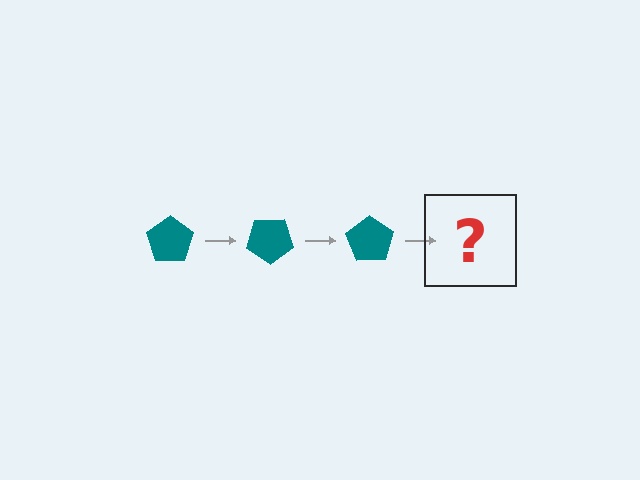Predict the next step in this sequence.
The next step is a teal pentagon rotated 105 degrees.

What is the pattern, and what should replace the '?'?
The pattern is that the pentagon rotates 35 degrees each step. The '?' should be a teal pentagon rotated 105 degrees.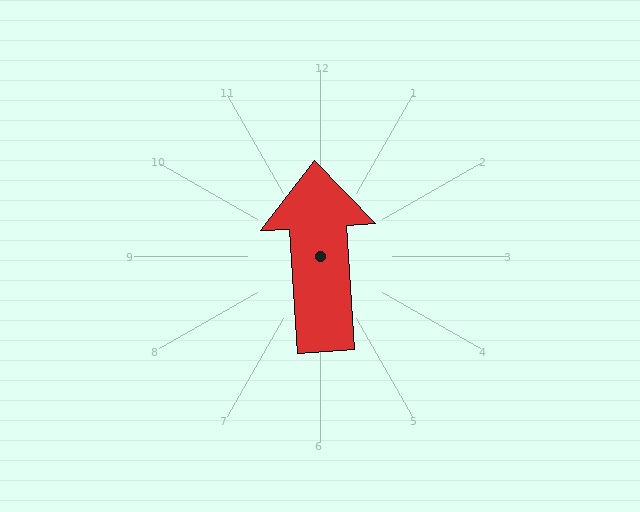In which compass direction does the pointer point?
North.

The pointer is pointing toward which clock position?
Roughly 12 o'clock.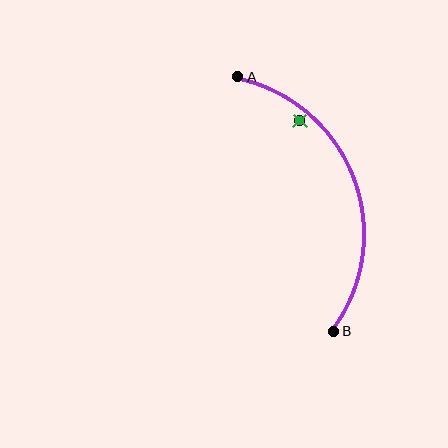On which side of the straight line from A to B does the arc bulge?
The arc bulges to the right of the straight line connecting A and B.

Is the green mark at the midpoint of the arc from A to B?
No — the green mark does not lie on the arc at all. It sits slightly inside the curve.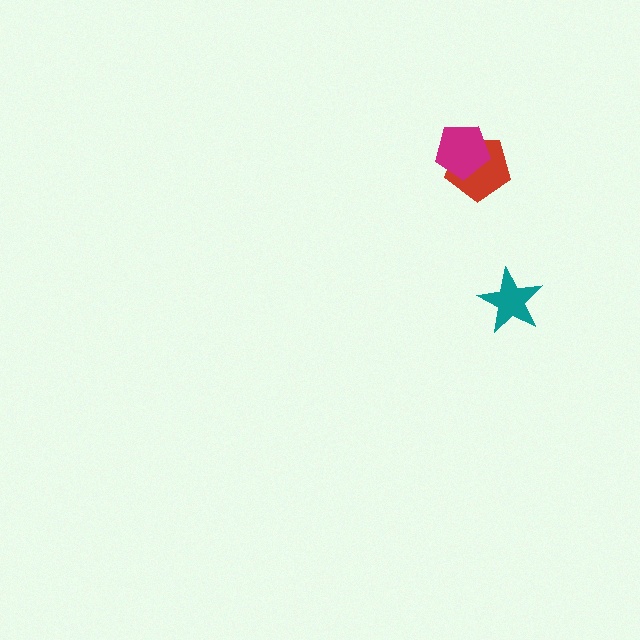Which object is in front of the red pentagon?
The magenta pentagon is in front of the red pentagon.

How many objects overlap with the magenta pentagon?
1 object overlaps with the magenta pentagon.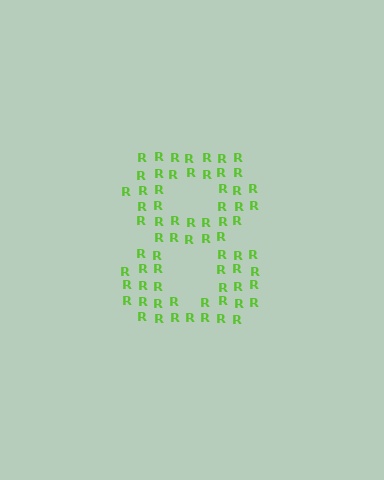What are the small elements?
The small elements are letter R's.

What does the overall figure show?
The overall figure shows the digit 8.